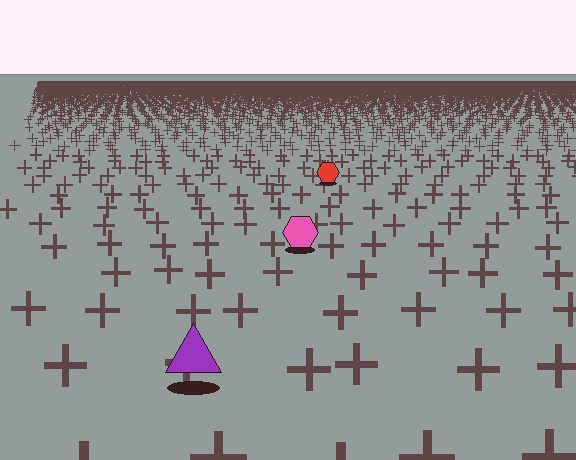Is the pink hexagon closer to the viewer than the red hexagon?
Yes. The pink hexagon is closer — you can tell from the texture gradient: the ground texture is coarser near it.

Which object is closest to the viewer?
The purple triangle is closest. The texture marks near it are larger and more spread out.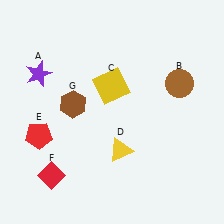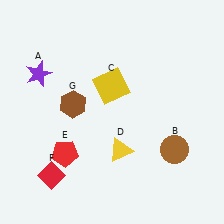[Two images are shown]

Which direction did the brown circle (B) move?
The brown circle (B) moved down.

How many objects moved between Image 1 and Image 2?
2 objects moved between the two images.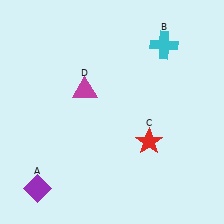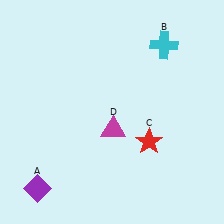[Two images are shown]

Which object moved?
The magenta triangle (D) moved down.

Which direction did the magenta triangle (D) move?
The magenta triangle (D) moved down.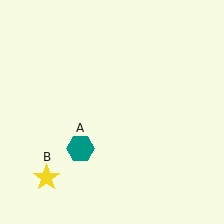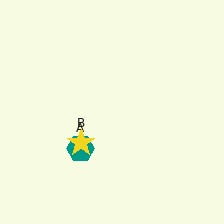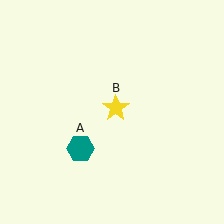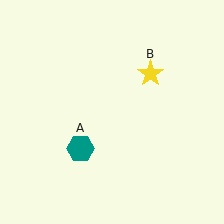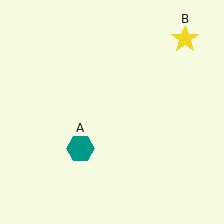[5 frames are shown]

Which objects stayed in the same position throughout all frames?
Teal hexagon (object A) remained stationary.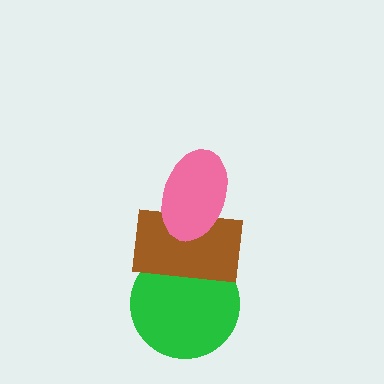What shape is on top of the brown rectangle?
The pink ellipse is on top of the brown rectangle.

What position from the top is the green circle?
The green circle is 3rd from the top.